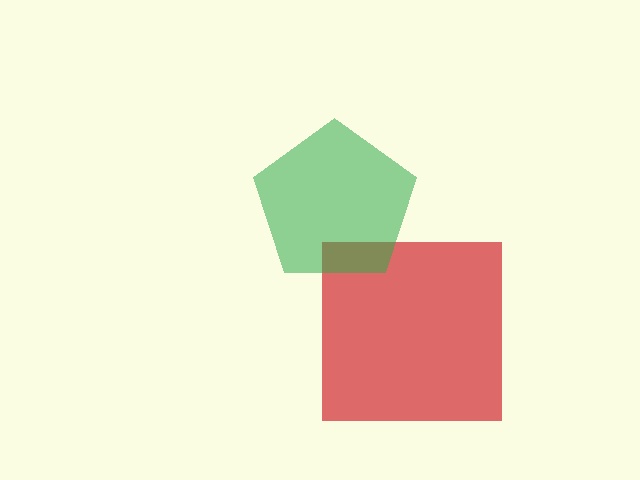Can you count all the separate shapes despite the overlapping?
Yes, there are 2 separate shapes.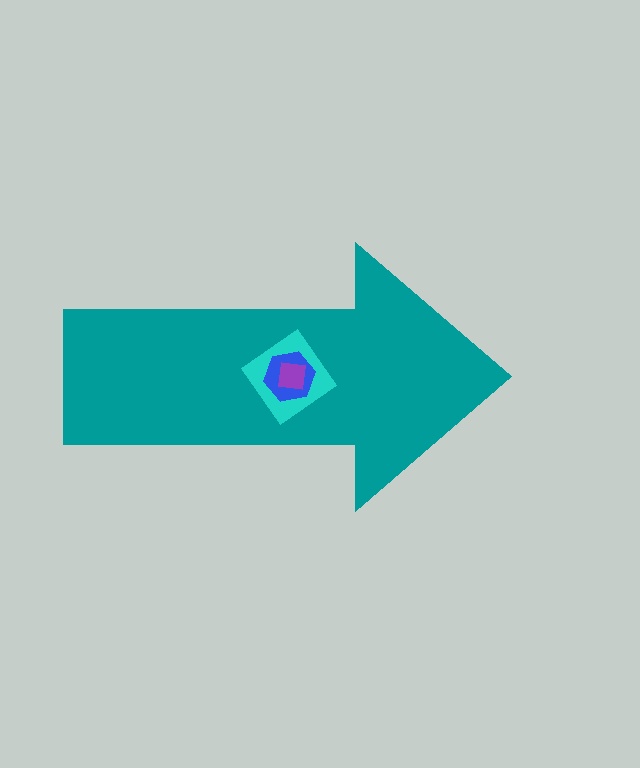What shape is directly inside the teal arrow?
The cyan diamond.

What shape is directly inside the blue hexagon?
The purple square.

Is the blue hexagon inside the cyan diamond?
Yes.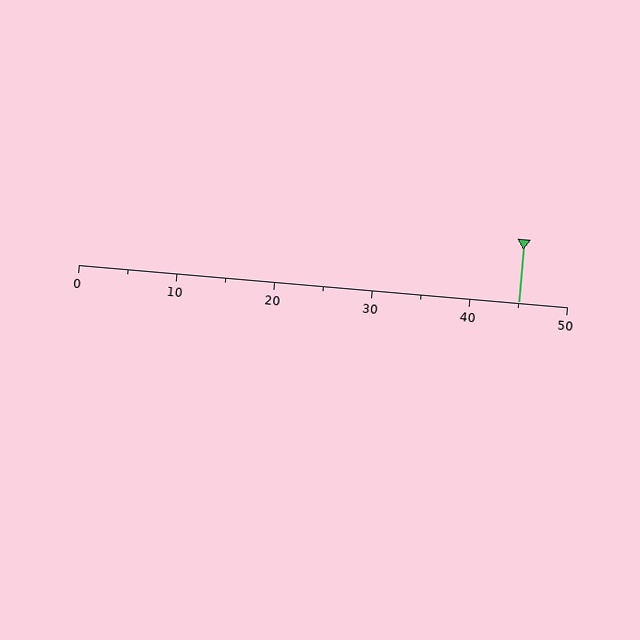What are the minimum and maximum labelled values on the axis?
The axis runs from 0 to 50.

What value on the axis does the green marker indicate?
The marker indicates approximately 45.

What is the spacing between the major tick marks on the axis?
The major ticks are spaced 10 apart.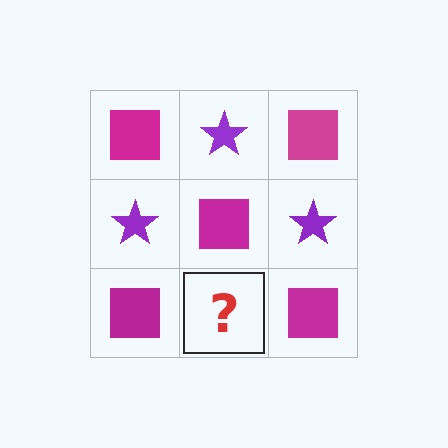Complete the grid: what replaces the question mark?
The question mark should be replaced with a purple star.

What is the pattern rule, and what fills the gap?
The rule is that it alternates magenta square and purple star in a checkerboard pattern. The gap should be filled with a purple star.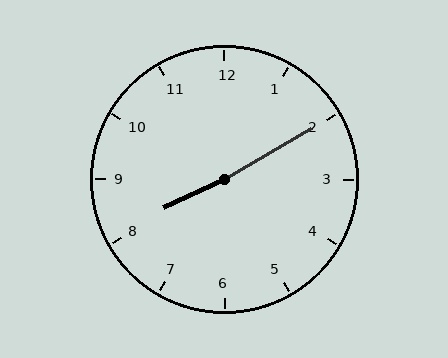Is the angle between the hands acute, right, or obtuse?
It is obtuse.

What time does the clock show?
8:10.